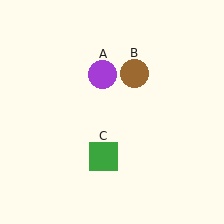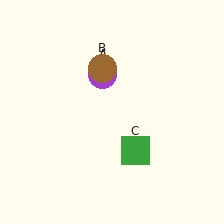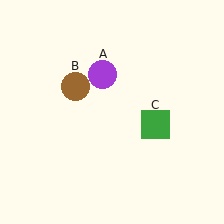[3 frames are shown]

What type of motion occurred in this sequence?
The brown circle (object B), green square (object C) rotated counterclockwise around the center of the scene.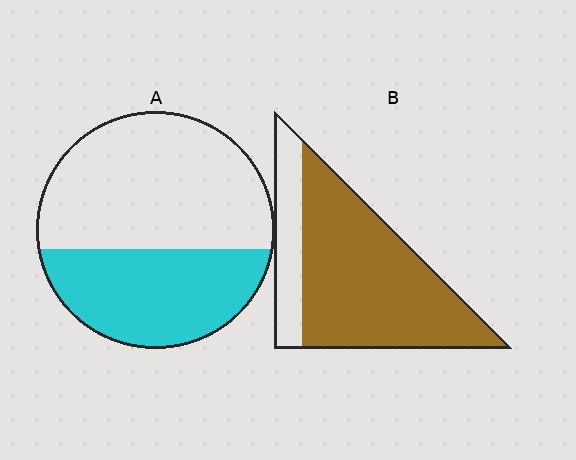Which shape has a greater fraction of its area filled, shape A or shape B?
Shape B.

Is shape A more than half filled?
No.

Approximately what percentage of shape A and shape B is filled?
A is approximately 40% and B is approximately 80%.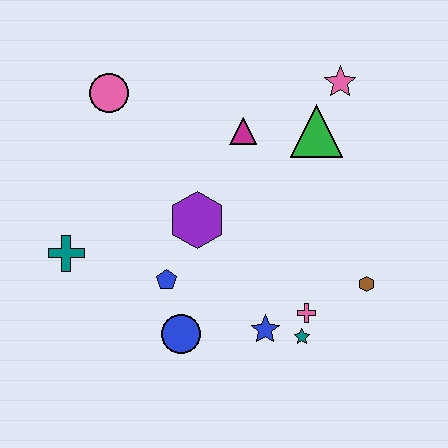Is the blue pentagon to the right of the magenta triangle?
No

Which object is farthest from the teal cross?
The pink star is farthest from the teal cross.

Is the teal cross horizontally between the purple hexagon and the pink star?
No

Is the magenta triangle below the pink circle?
Yes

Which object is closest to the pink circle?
The magenta triangle is closest to the pink circle.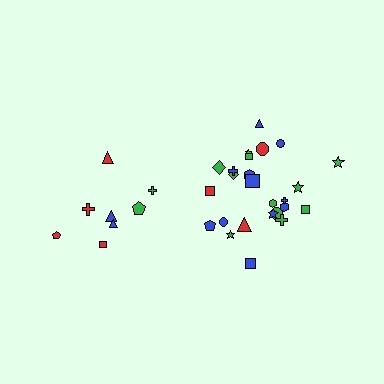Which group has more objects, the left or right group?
The right group.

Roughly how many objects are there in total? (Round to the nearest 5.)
Roughly 35 objects in total.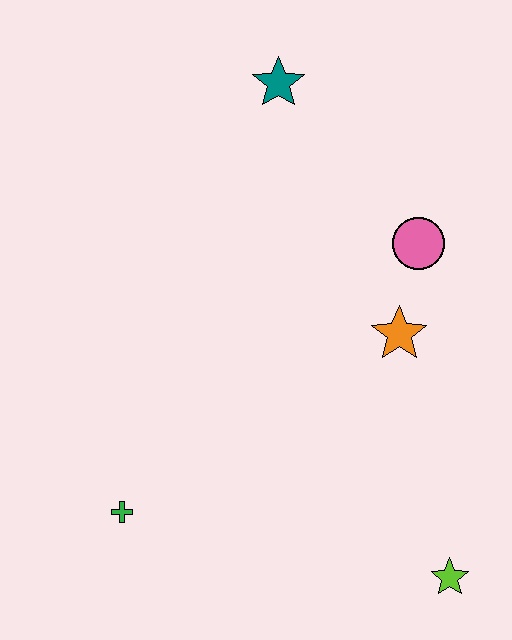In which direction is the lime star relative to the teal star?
The lime star is below the teal star.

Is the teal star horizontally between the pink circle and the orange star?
No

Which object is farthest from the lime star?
The teal star is farthest from the lime star.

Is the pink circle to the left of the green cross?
No